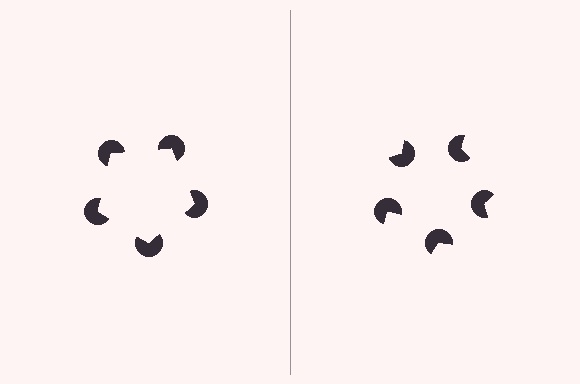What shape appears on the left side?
An illusory pentagon.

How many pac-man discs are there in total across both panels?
10 — 5 on each side.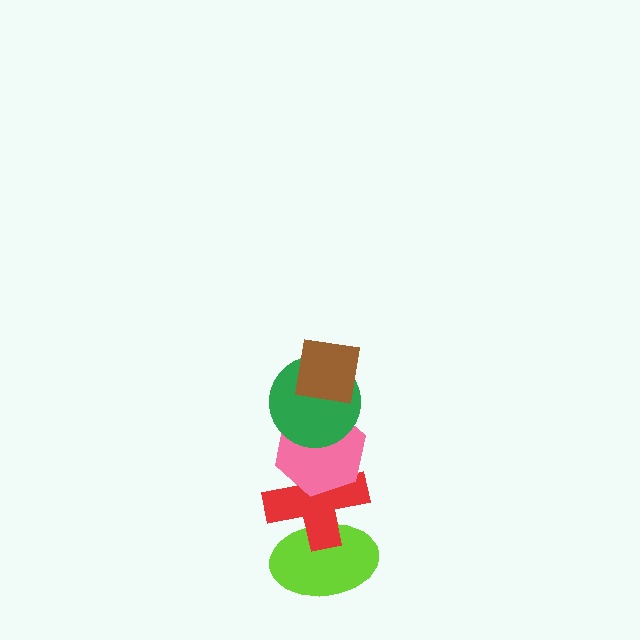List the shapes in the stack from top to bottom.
From top to bottom: the brown square, the green circle, the pink hexagon, the red cross, the lime ellipse.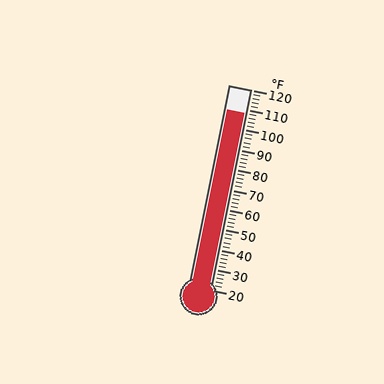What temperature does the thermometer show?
The thermometer shows approximately 108°F.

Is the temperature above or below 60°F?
The temperature is above 60°F.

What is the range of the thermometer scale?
The thermometer scale ranges from 20°F to 120°F.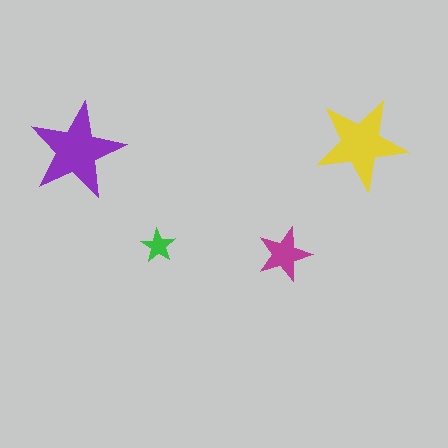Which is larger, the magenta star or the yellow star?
The yellow one.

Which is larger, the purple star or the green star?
The purple one.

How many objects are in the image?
There are 4 objects in the image.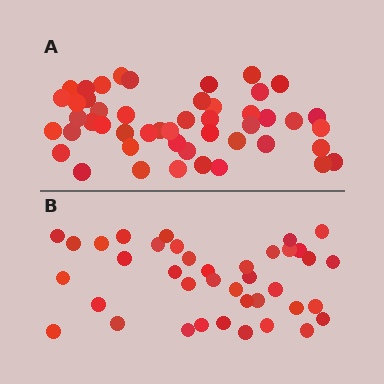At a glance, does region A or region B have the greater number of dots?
Region A (the top region) has more dots.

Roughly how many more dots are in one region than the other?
Region A has roughly 8 or so more dots than region B.